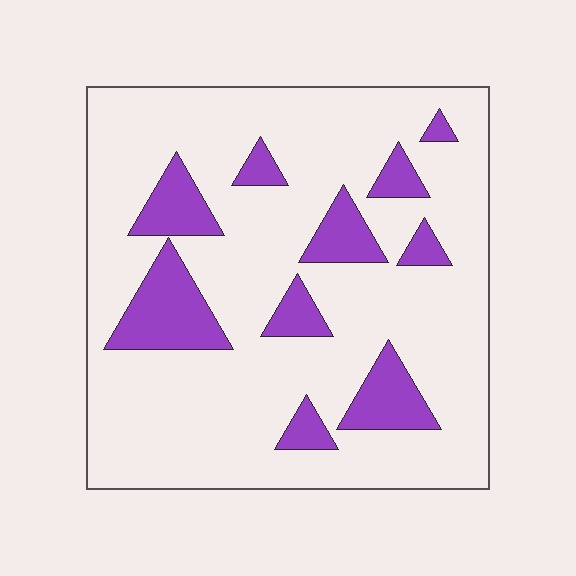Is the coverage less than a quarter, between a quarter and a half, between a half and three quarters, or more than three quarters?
Less than a quarter.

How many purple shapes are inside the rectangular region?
10.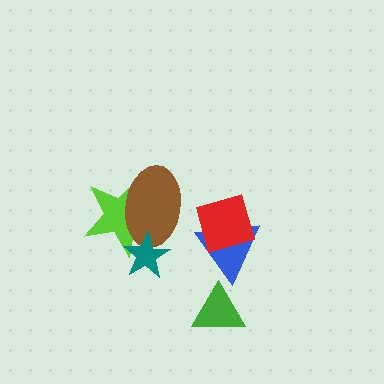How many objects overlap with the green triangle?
0 objects overlap with the green triangle.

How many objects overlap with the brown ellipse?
2 objects overlap with the brown ellipse.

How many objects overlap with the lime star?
2 objects overlap with the lime star.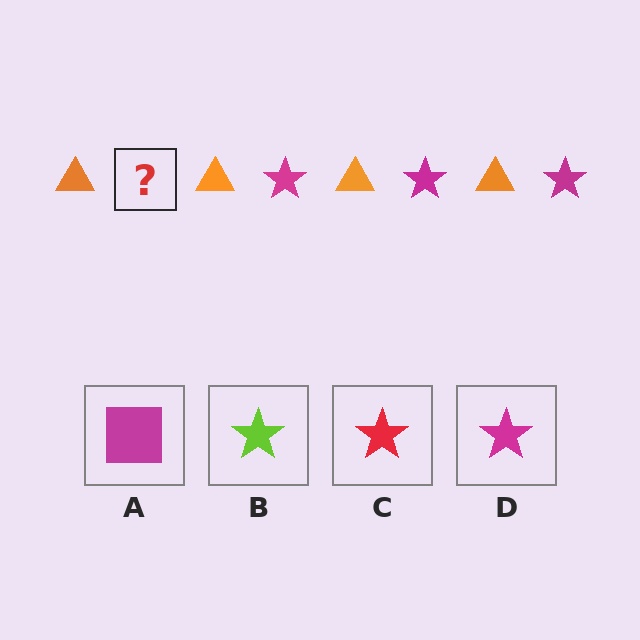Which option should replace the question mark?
Option D.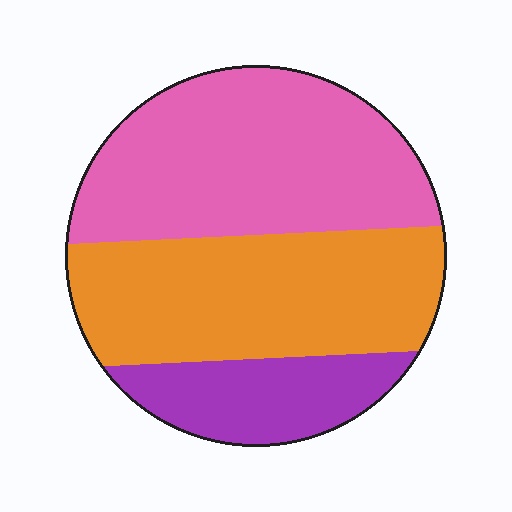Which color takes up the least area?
Purple, at roughly 15%.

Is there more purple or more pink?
Pink.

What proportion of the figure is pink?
Pink takes up between a third and a half of the figure.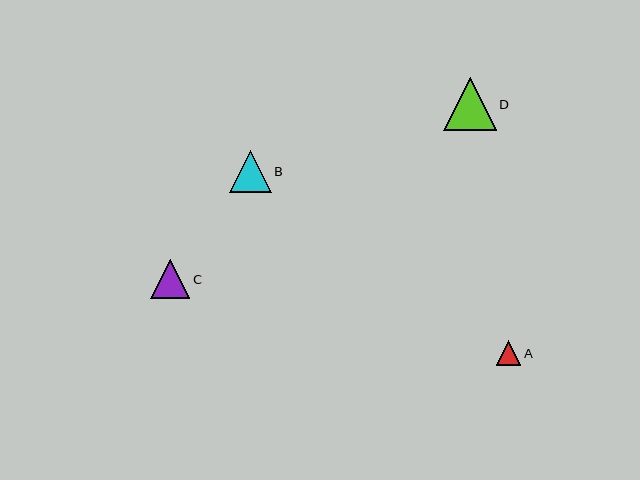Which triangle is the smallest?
Triangle A is the smallest with a size of approximately 24 pixels.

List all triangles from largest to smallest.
From largest to smallest: D, B, C, A.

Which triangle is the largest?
Triangle D is the largest with a size of approximately 53 pixels.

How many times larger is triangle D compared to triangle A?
Triangle D is approximately 2.2 times the size of triangle A.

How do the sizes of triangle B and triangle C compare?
Triangle B and triangle C are approximately the same size.